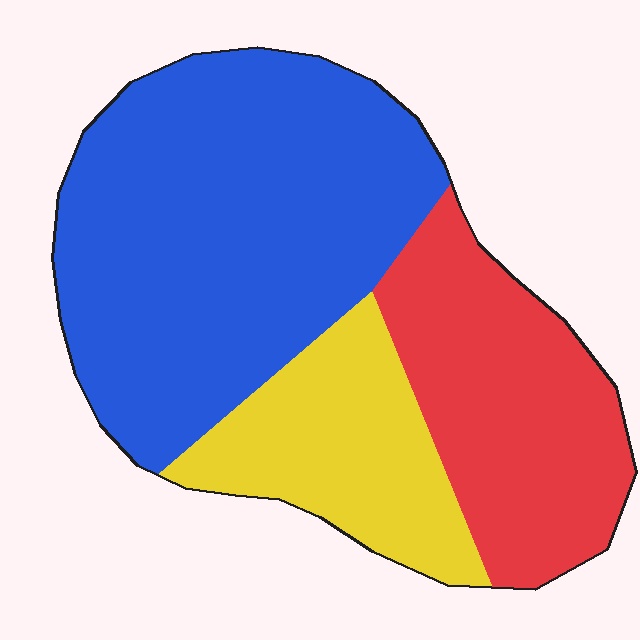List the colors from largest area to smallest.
From largest to smallest: blue, red, yellow.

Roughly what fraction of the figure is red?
Red covers 28% of the figure.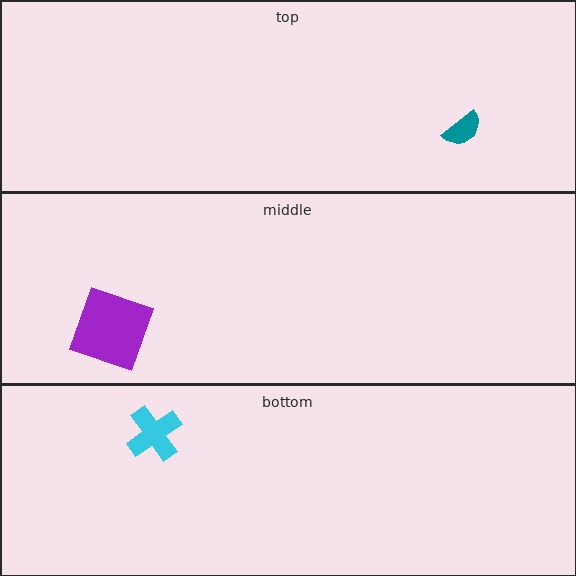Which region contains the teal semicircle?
The top region.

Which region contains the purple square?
The middle region.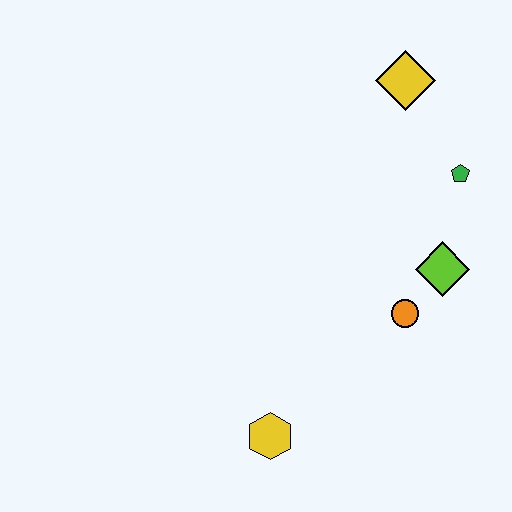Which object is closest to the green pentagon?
The lime diamond is closest to the green pentagon.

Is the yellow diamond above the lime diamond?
Yes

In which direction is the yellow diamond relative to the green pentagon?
The yellow diamond is above the green pentagon.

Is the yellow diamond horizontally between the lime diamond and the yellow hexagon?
Yes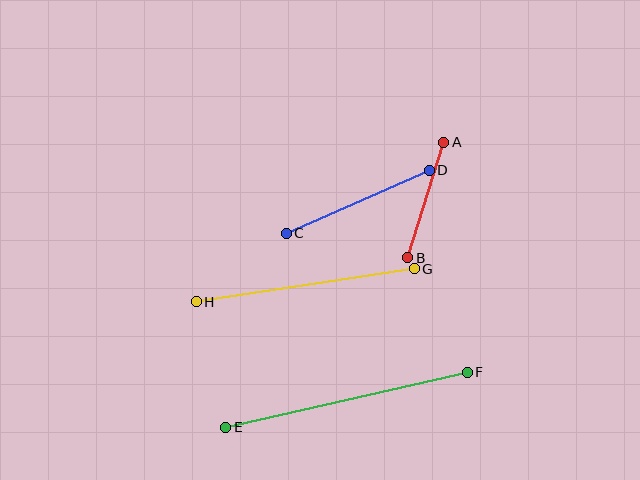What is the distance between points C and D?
The distance is approximately 156 pixels.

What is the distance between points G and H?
The distance is approximately 221 pixels.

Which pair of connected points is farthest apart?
Points E and F are farthest apart.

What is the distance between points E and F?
The distance is approximately 247 pixels.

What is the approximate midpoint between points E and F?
The midpoint is at approximately (346, 400) pixels.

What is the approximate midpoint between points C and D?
The midpoint is at approximately (358, 202) pixels.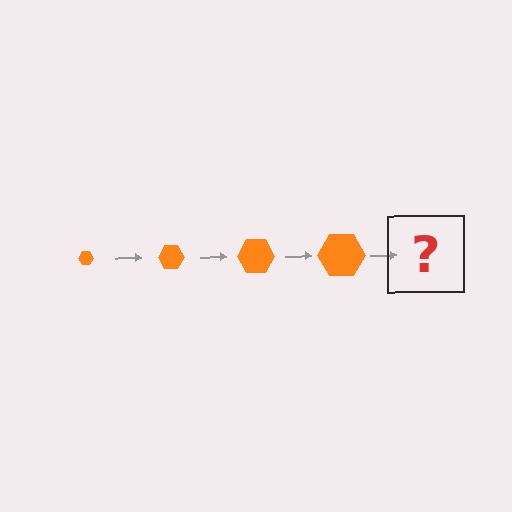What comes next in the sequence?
The next element should be an orange hexagon, larger than the previous one.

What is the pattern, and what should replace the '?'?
The pattern is that the hexagon gets progressively larger each step. The '?' should be an orange hexagon, larger than the previous one.